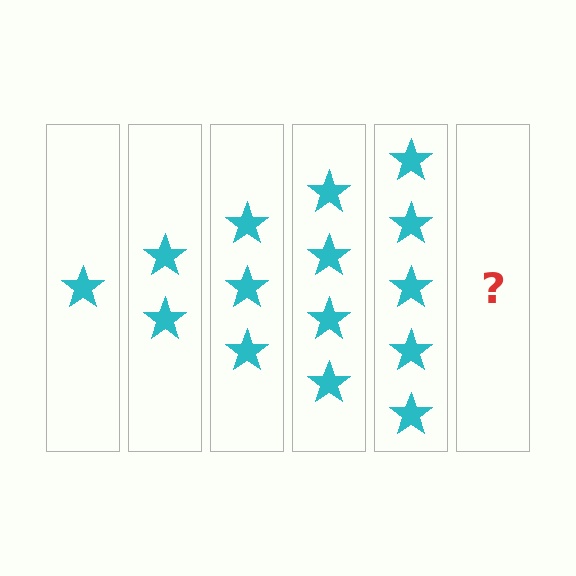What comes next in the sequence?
The next element should be 6 stars.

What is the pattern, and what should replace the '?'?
The pattern is that each step adds one more star. The '?' should be 6 stars.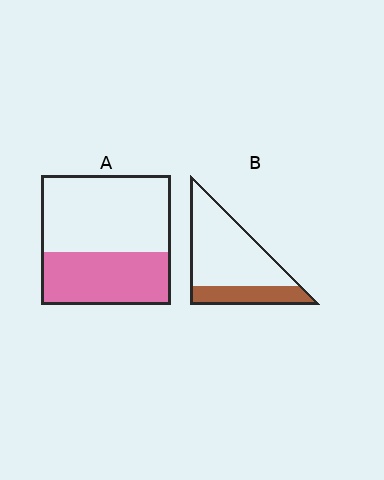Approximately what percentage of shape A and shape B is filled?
A is approximately 40% and B is approximately 25%.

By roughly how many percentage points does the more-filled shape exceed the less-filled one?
By roughly 15 percentage points (A over B).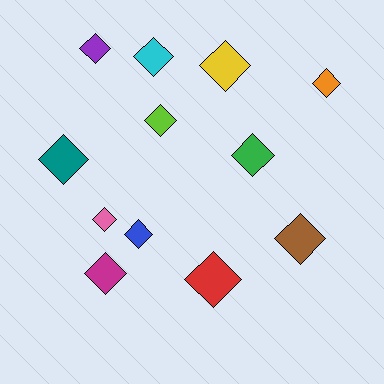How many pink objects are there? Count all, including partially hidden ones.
There is 1 pink object.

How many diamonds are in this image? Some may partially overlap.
There are 12 diamonds.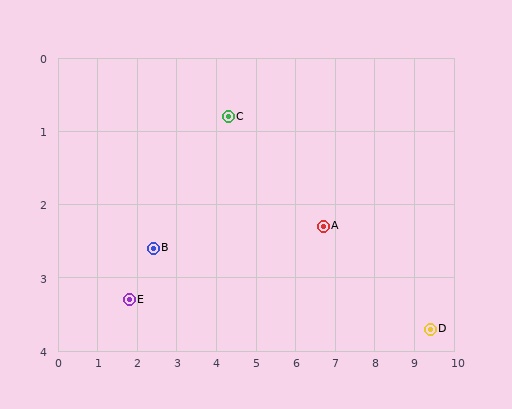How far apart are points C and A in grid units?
Points C and A are about 2.8 grid units apart.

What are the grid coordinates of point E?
Point E is at approximately (1.8, 3.3).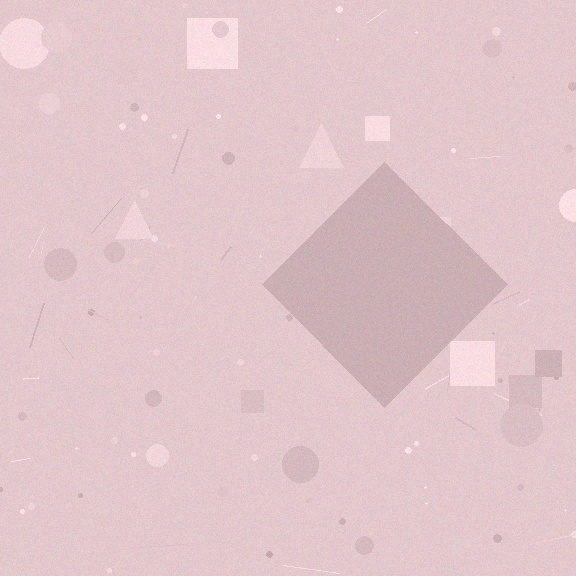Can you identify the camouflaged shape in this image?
The camouflaged shape is a diamond.